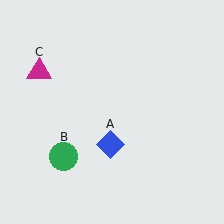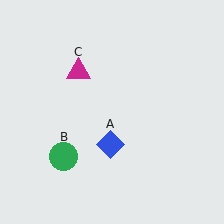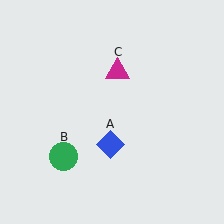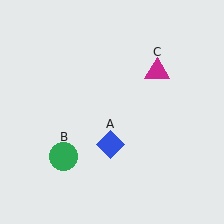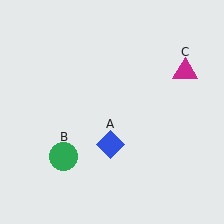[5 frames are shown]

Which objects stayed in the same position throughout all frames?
Blue diamond (object A) and green circle (object B) remained stationary.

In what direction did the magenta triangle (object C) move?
The magenta triangle (object C) moved right.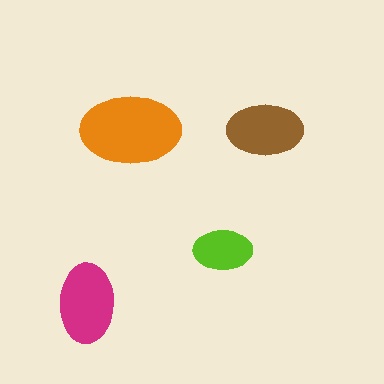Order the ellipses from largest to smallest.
the orange one, the magenta one, the brown one, the lime one.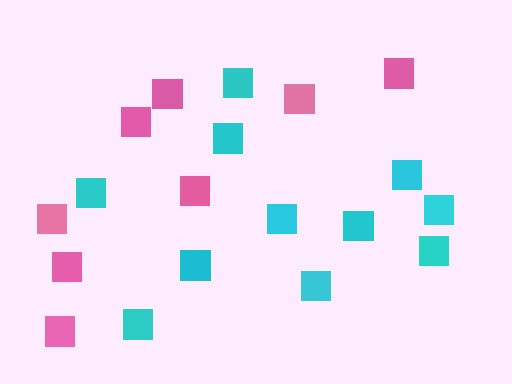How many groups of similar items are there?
There are 2 groups: one group of pink squares (8) and one group of cyan squares (11).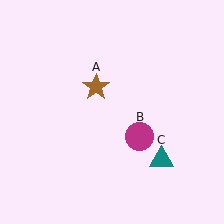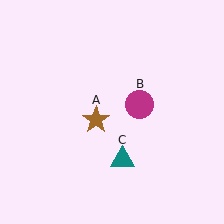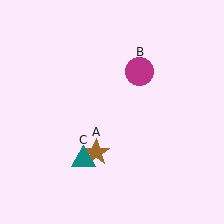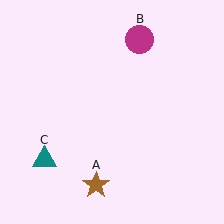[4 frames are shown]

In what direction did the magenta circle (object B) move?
The magenta circle (object B) moved up.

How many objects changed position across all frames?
3 objects changed position: brown star (object A), magenta circle (object B), teal triangle (object C).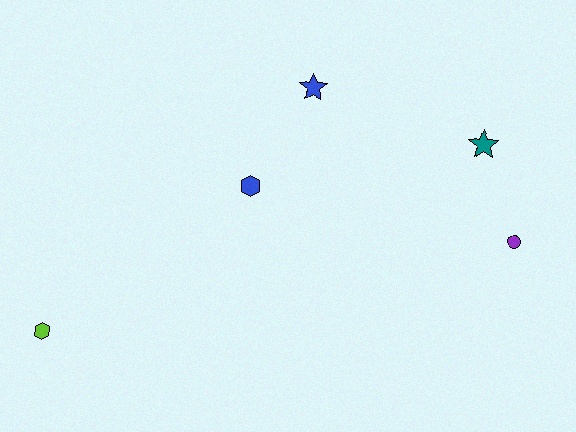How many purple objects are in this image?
There is 1 purple object.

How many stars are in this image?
There are 2 stars.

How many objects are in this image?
There are 5 objects.